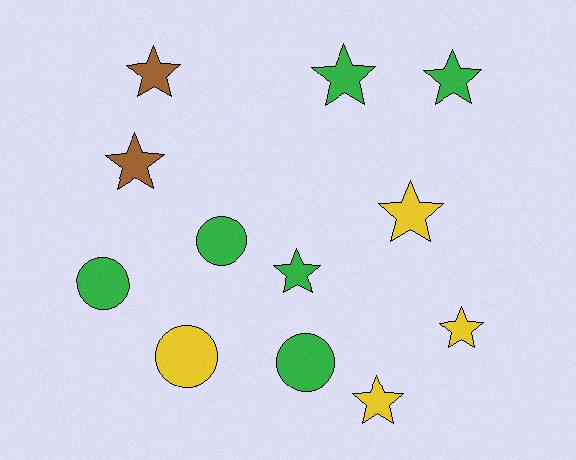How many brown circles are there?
There are no brown circles.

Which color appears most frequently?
Green, with 6 objects.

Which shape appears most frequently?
Star, with 8 objects.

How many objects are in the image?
There are 12 objects.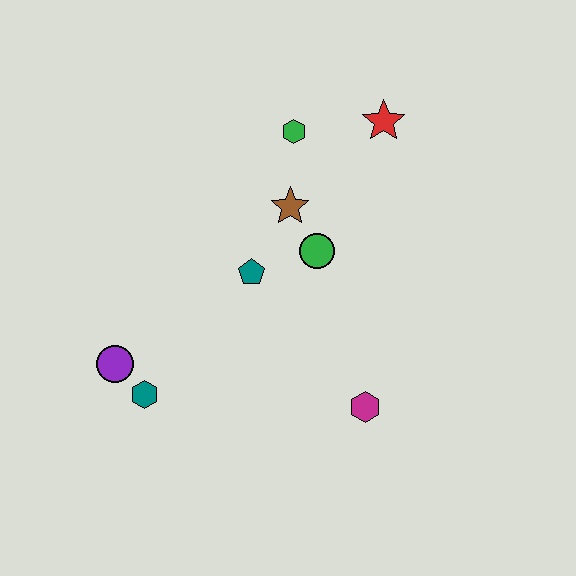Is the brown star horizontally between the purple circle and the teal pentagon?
No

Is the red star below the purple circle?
No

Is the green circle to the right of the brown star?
Yes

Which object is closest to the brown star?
The green circle is closest to the brown star.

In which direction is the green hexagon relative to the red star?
The green hexagon is to the left of the red star.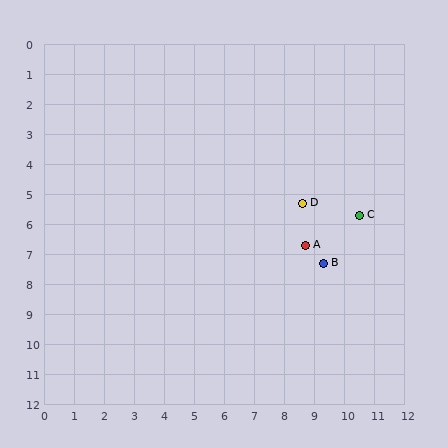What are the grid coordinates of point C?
Point C is at approximately (10.5, 5.7).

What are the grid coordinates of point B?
Point B is at approximately (9.3, 7.3).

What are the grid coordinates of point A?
Point A is at approximately (8.7, 6.7).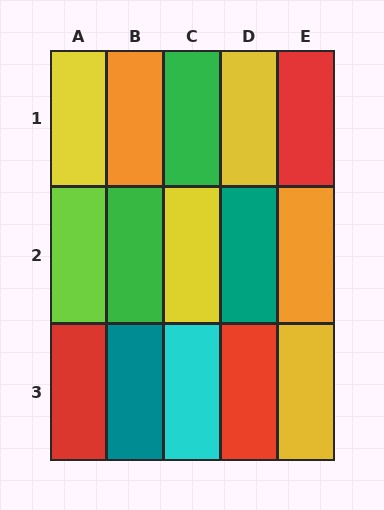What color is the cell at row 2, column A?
Lime.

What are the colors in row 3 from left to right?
Red, teal, cyan, red, yellow.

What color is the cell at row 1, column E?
Red.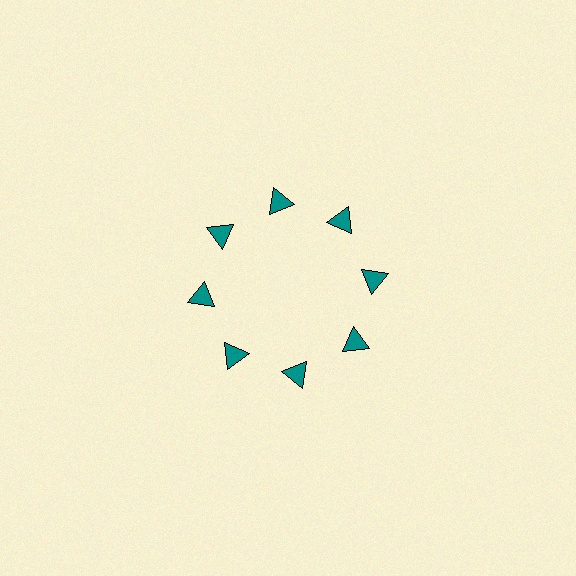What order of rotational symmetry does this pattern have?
This pattern has 8-fold rotational symmetry.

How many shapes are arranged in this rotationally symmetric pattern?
There are 8 shapes, arranged in 8 groups of 1.